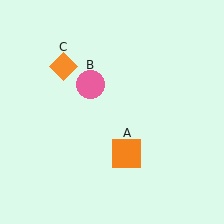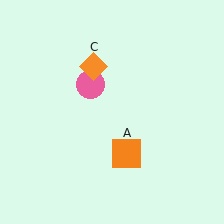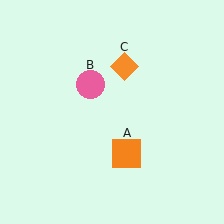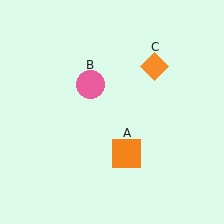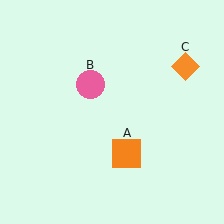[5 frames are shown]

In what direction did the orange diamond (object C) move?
The orange diamond (object C) moved right.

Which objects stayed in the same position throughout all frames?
Orange square (object A) and pink circle (object B) remained stationary.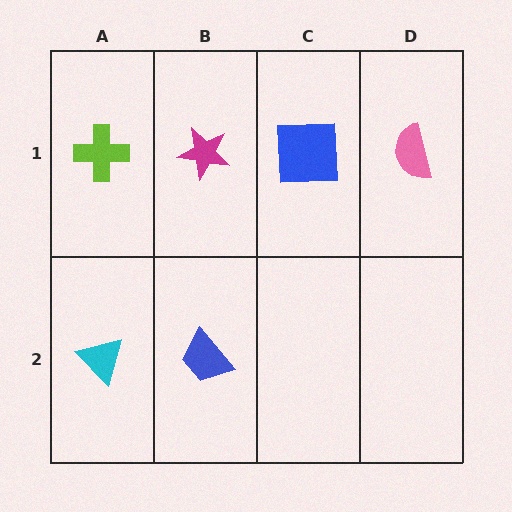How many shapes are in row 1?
4 shapes.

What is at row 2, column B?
A blue trapezoid.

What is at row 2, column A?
A cyan triangle.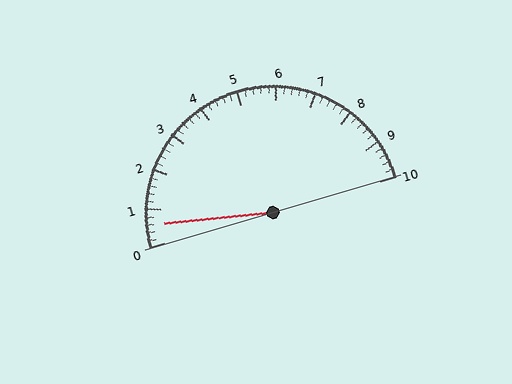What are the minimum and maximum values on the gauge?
The gauge ranges from 0 to 10.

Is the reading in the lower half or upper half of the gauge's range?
The reading is in the lower half of the range (0 to 10).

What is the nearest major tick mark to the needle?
The nearest major tick mark is 1.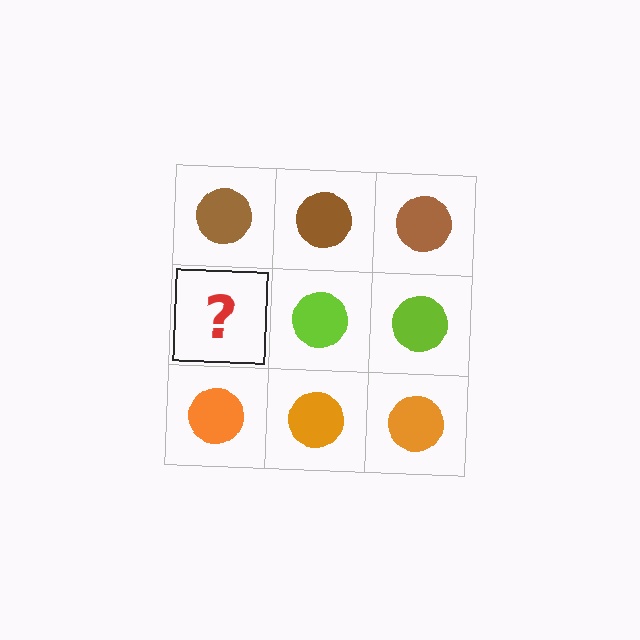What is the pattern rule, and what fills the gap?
The rule is that each row has a consistent color. The gap should be filled with a lime circle.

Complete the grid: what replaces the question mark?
The question mark should be replaced with a lime circle.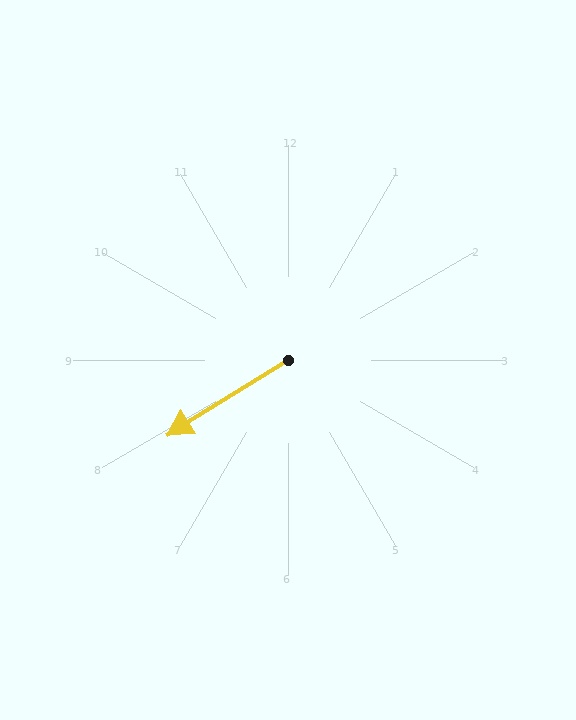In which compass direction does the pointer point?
Southwest.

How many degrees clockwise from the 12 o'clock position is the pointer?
Approximately 238 degrees.